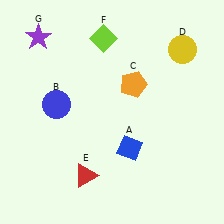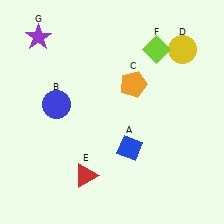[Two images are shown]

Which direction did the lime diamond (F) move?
The lime diamond (F) moved right.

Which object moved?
The lime diamond (F) moved right.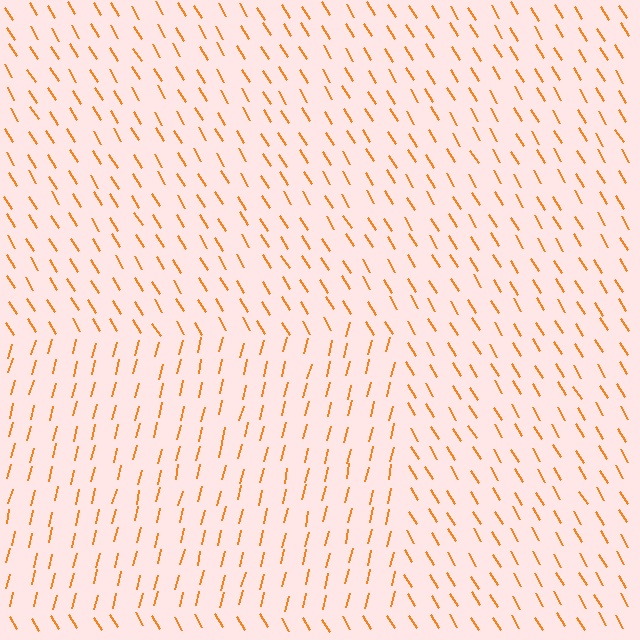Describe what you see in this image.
The image is filled with small orange line segments. A rectangle region in the image has lines oriented differently from the surrounding lines, creating a visible texture boundary.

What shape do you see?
I see a rectangle.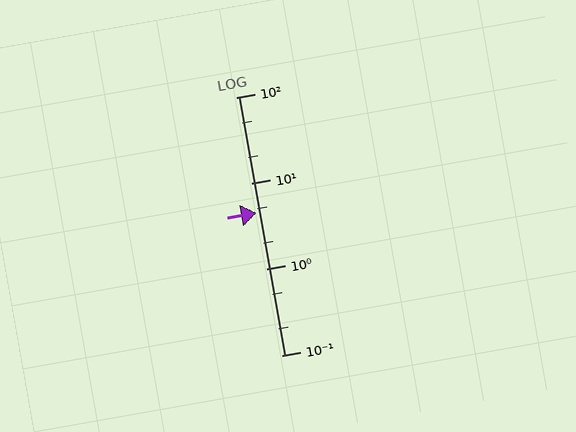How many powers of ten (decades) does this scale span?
The scale spans 3 decades, from 0.1 to 100.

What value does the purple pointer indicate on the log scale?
The pointer indicates approximately 4.5.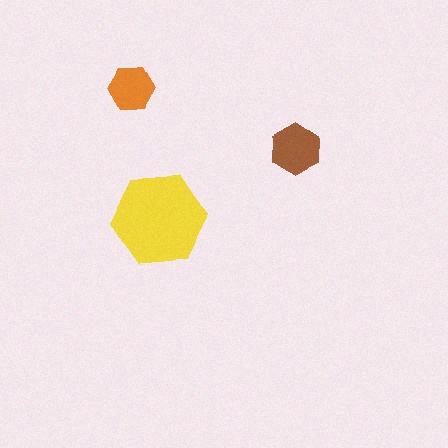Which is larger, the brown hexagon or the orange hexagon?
The brown one.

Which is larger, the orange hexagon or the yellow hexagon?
The yellow one.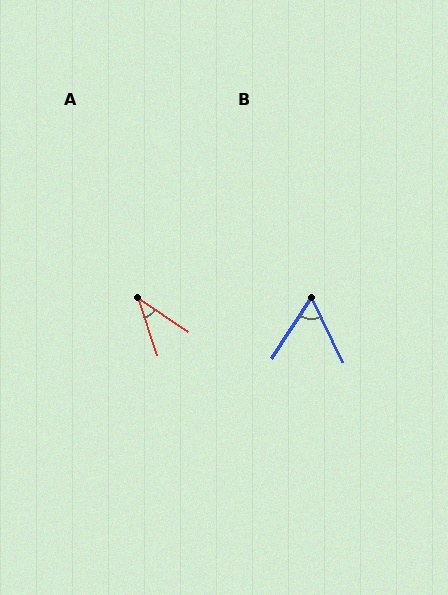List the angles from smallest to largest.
A (38°), B (59°).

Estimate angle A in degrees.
Approximately 38 degrees.